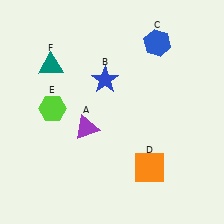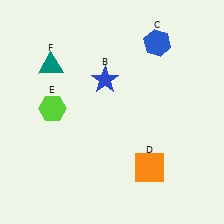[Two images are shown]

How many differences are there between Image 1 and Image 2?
There is 1 difference between the two images.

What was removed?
The purple triangle (A) was removed in Image 2.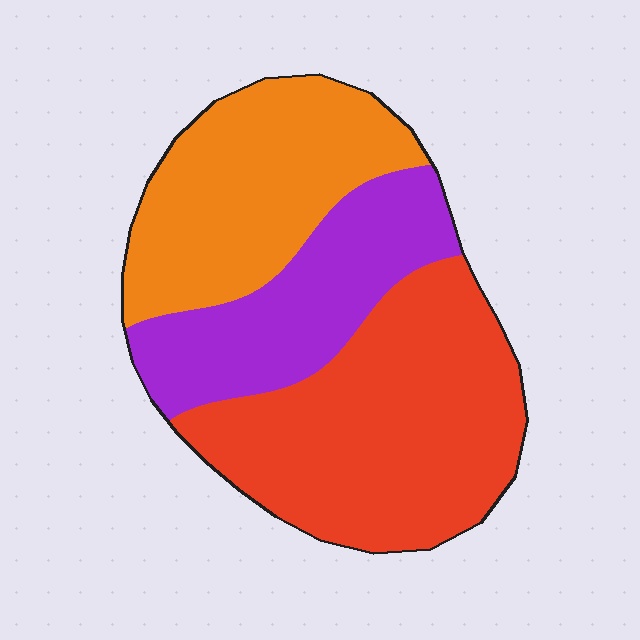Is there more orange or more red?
Red.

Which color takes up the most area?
Red, at roughly 45%.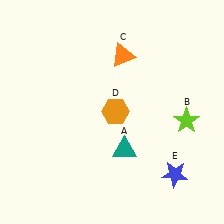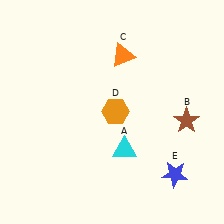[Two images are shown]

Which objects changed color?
A changed from teal to cyan. B changed from lime to brown.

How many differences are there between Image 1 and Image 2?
There are 2 differences between the two images.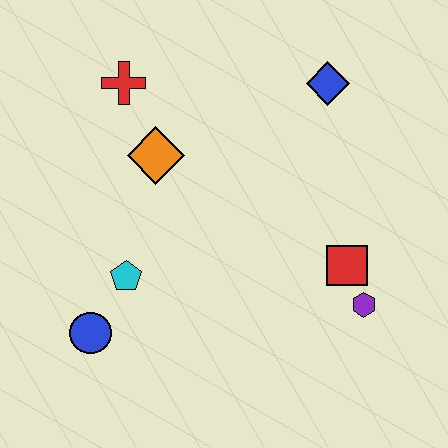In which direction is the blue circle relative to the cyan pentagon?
The blue circle is below the cyan pentagon.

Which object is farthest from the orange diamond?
The purple hexagon is farthest from the orange diamond.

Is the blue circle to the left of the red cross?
Yes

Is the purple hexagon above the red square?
No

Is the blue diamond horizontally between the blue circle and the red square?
Yes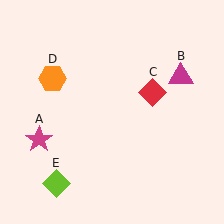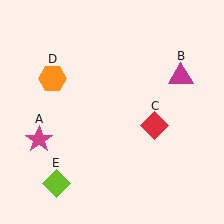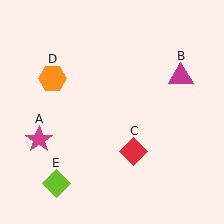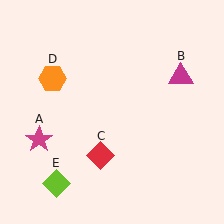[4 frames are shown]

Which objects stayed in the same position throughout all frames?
Magenta star (object A) and magenta triangle (object B) and orange hexagon (object D) and lime diamond (object E) remained stationary.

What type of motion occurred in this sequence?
The red diamond (object C) rotated clockwise around the center of the scene.